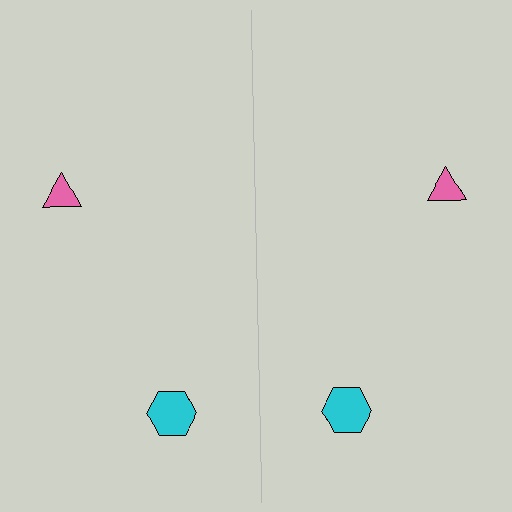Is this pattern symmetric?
Yes, this pattern has bilateral (reflection) symmetry.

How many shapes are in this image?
There are 4 shapes in this image.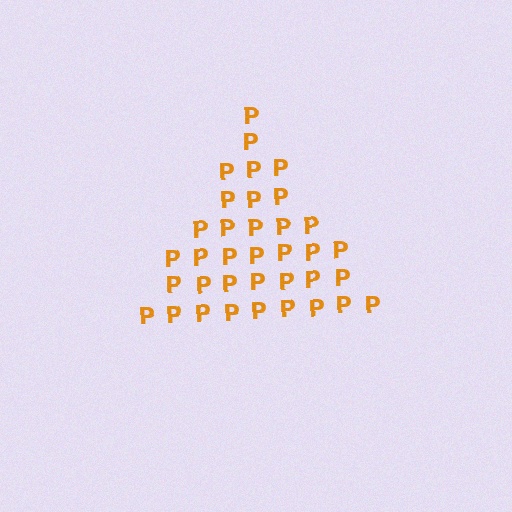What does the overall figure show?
The overall figure shows a triangle.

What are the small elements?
The small elements are letter P's.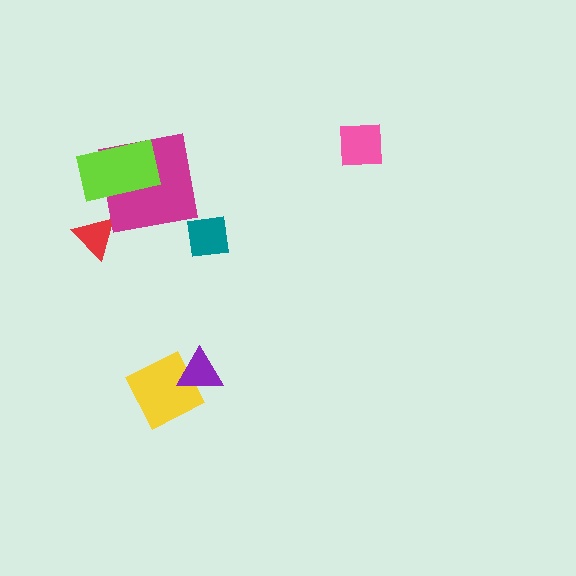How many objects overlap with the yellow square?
1 object overlaps with the yellow square.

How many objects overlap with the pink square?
0 objects overlap with the pink square.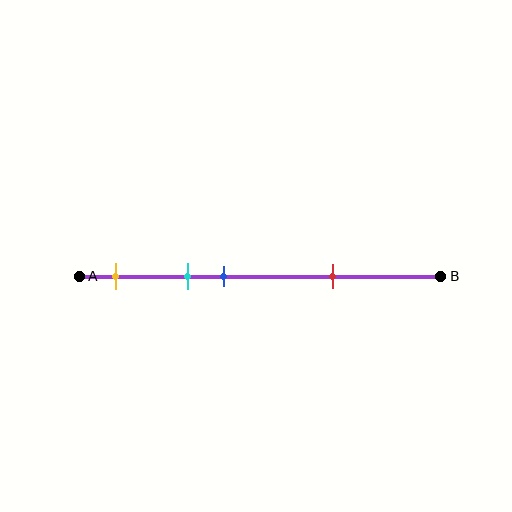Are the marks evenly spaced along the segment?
No, the marks are not evenly spaced.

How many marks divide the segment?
There are 4 marks dividing the segment.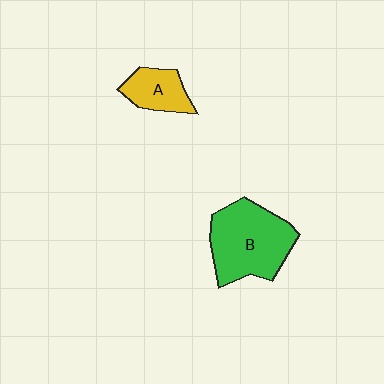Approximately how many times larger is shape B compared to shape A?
Approximately 2.2 times.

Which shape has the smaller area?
Shape A (yellow).